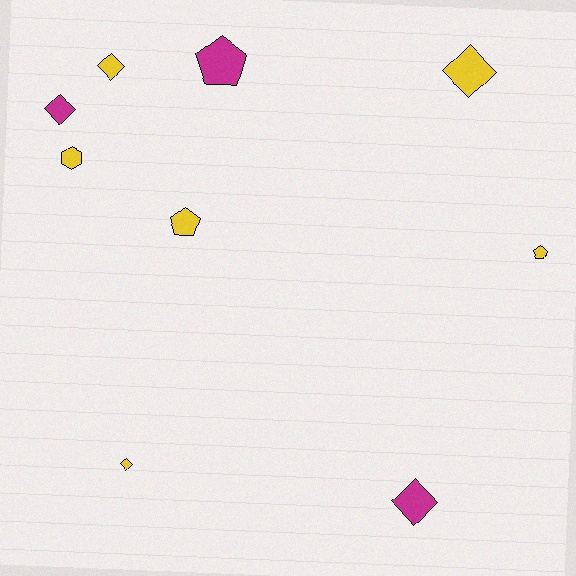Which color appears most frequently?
Yellow, with 6 objects.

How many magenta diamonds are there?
There are 2 magenta diamonds.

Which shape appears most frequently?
Diamond, with 5 objects.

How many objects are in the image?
There are 9 objects.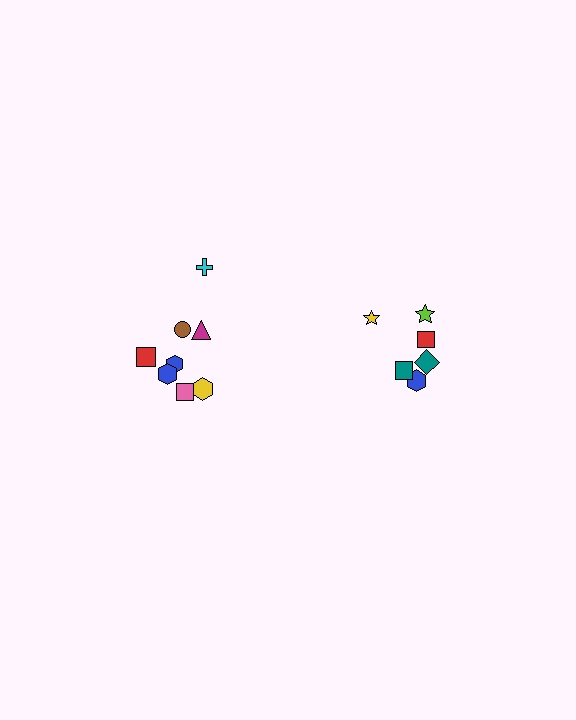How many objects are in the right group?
There are 6 objects.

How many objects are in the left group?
There are 8 objects.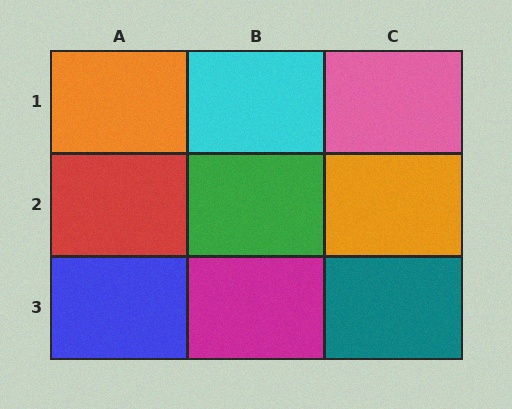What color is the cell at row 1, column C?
Pink.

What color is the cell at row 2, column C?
Orange.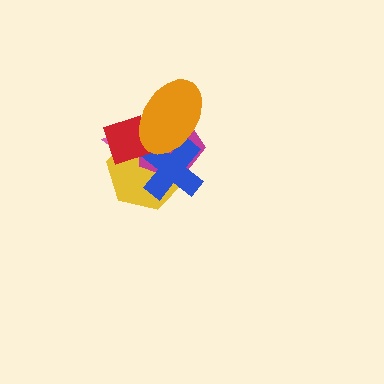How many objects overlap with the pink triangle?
5 objects overlap with the pink triangle.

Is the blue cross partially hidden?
Yes, it is partially covered by another shape.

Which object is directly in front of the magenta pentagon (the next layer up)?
The blue cross is directly in front of the magenta pentagon.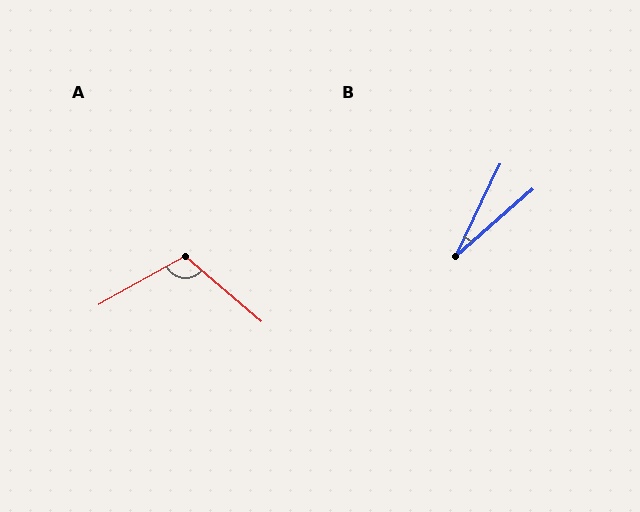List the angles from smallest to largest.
B (23°), A (110°).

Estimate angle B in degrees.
Approximately 23 degrees.